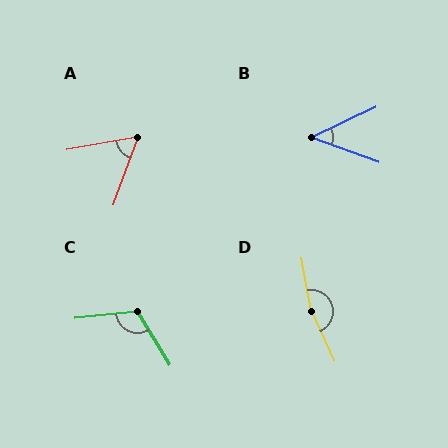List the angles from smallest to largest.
B (45°), A (60°), C (116°), D (166°).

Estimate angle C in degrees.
Approximately 116 degrees.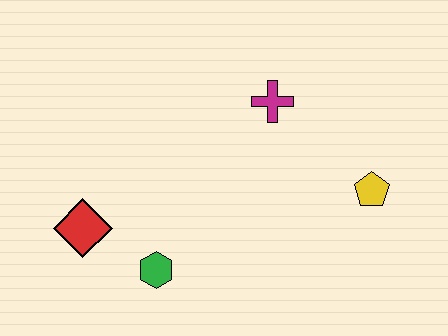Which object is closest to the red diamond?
The green hexagon is closest to the red diamond.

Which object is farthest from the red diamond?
The yellow pentagon is farthest from the red diamond.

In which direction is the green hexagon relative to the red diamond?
The green hexagon is to the right of the red diamond.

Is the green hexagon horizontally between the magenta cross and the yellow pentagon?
No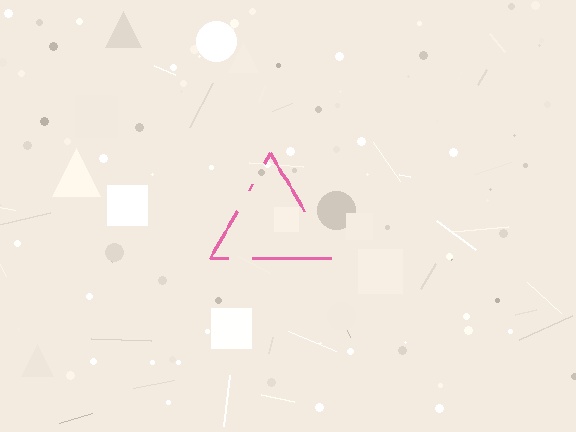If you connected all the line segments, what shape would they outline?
They would outline a triangle.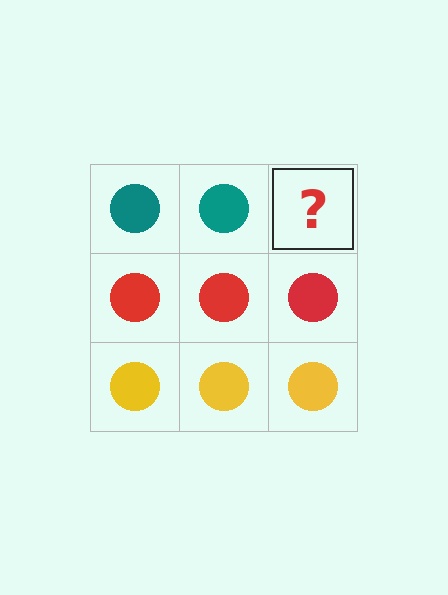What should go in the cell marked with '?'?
The missing cell should contain a teal circle.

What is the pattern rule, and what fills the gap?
The rule is that each row has a consistent color. The gap should be filled with a teal circle.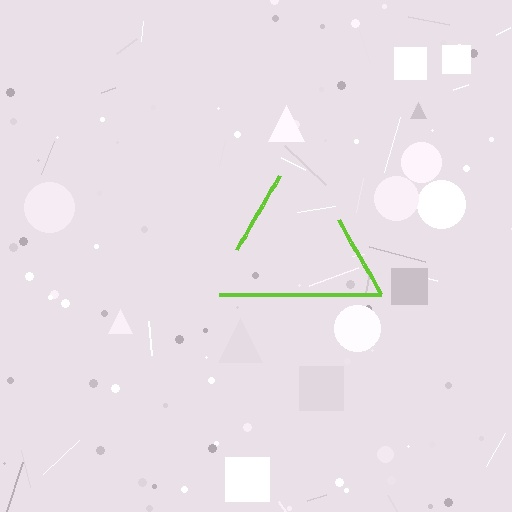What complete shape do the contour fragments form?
The contour fragments form a triangle.